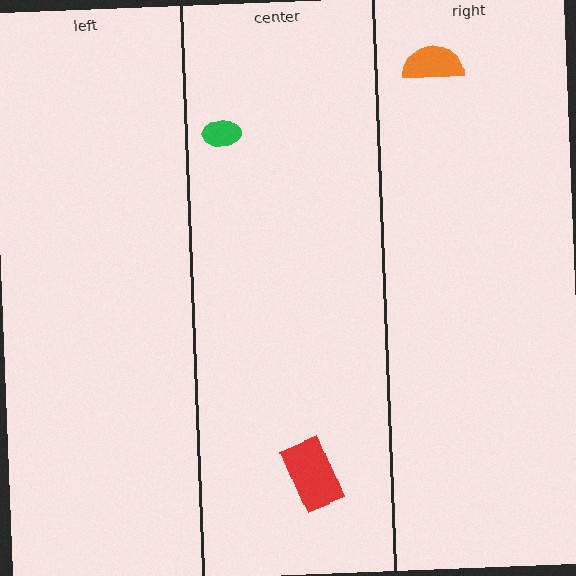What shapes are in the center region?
The green ellipse, the red rectangle.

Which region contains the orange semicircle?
The right region.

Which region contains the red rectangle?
The center region.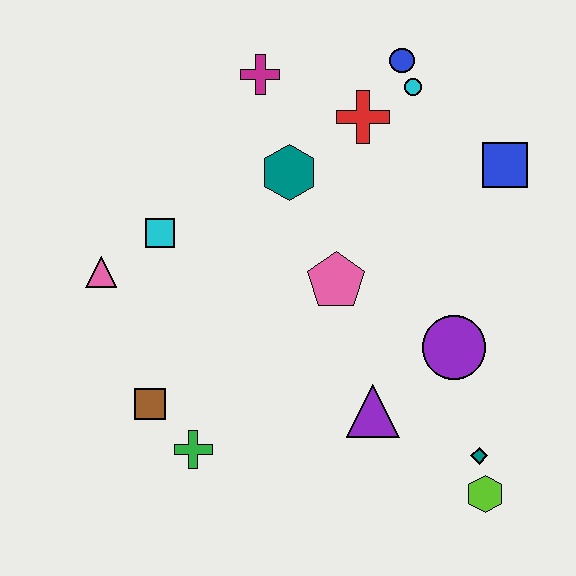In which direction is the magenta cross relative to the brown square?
The magenta cross is above the brown square.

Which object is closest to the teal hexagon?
The red cross is closest to the teal hexagon.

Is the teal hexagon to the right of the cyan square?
Yes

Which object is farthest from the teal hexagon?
The lime hexagon is farthest from the teal hexagon.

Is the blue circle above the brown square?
Yes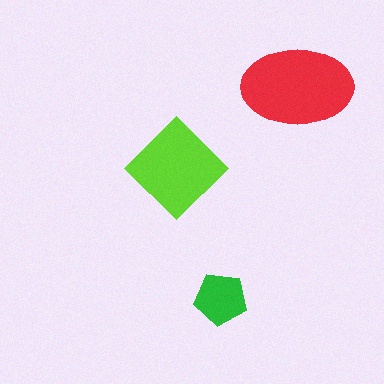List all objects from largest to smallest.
The red ellipse, the lime diamond, the green pentagon.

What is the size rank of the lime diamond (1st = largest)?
2nd.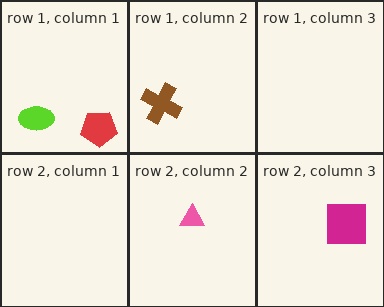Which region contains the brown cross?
The row 1, column 2 region.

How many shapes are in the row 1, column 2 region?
1.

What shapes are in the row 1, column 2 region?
The brown cross.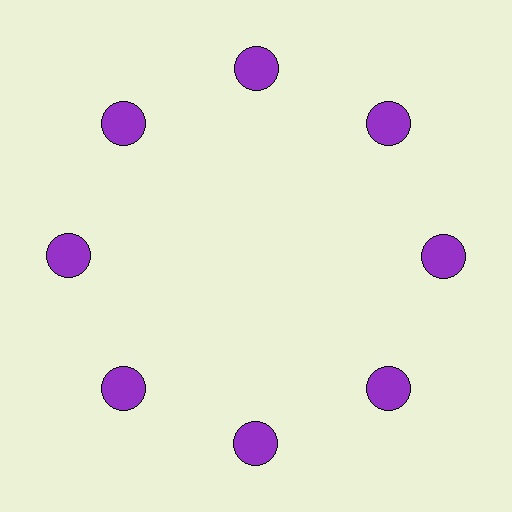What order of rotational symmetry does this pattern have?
This pattern has 8-fold rotational symmetry.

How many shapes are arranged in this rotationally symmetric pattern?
There are 8 shapes, arranged in 8 groups of 1.